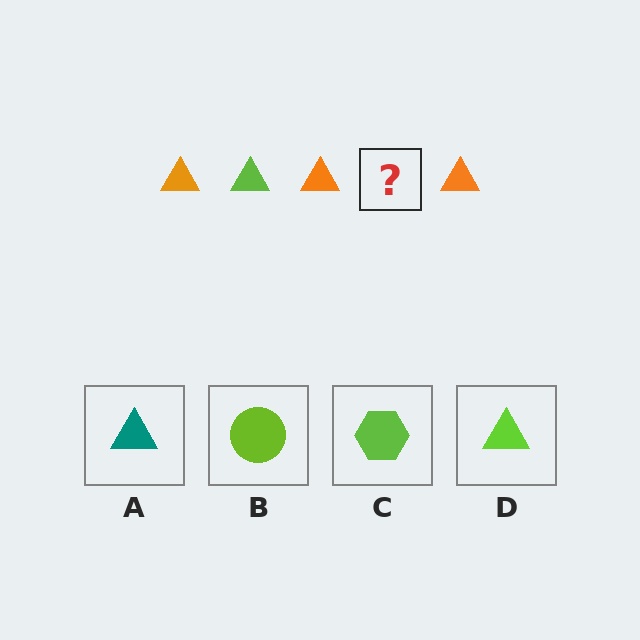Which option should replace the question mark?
Option D.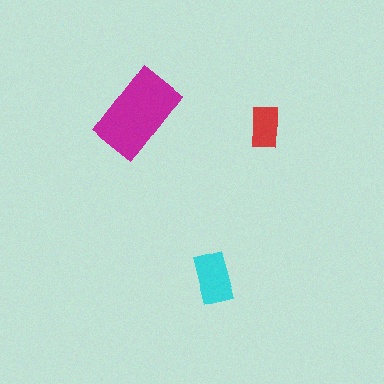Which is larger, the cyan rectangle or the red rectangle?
The cyan one.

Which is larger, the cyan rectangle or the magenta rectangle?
The magenta one.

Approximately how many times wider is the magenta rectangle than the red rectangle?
About 2 times wider.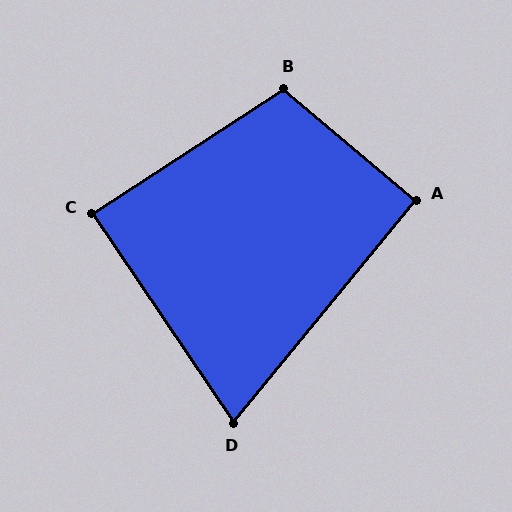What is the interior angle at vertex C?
Approximately 89 degrees (approximately right).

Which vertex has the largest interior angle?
B, at approximately 107 degrees.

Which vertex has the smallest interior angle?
D, at approximately 73 degrees.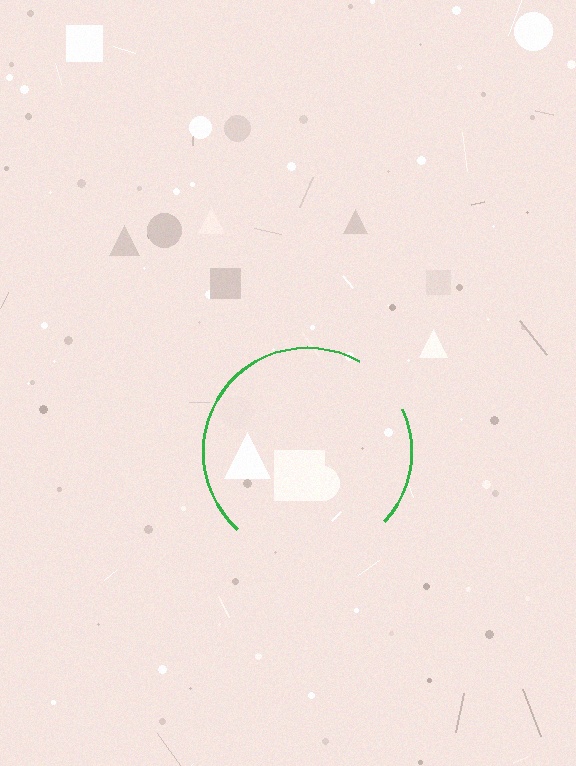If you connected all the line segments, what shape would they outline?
They would outline a circle.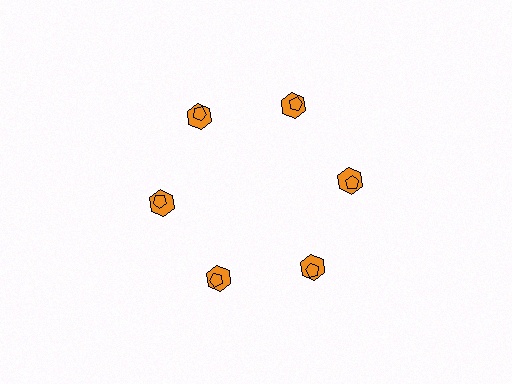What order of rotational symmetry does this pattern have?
This pattern has 6-fold rotational symmetry.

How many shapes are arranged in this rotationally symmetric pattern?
There are 12 shapes, arranged in 6 groups of 2.